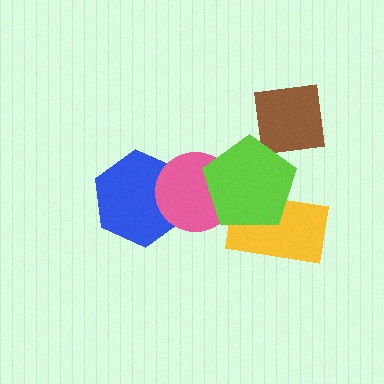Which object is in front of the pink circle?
The lime pentagon is in front of the pink circle.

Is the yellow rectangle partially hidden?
Yes, it is partially covered by another shape.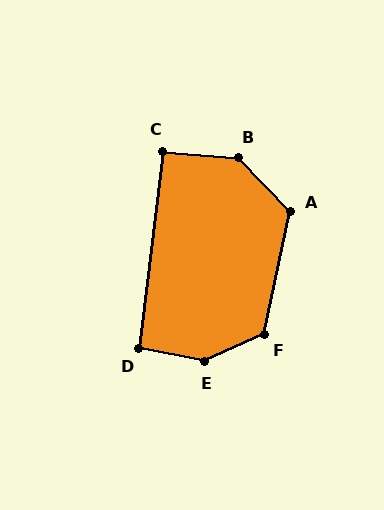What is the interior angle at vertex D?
Approximately 95 degrees (approximately right).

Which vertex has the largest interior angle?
E, at approximately 144 degrees.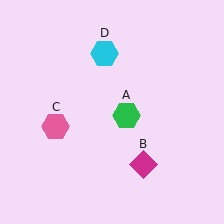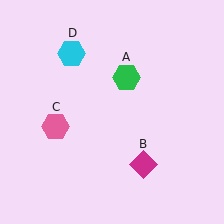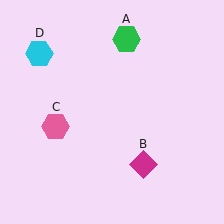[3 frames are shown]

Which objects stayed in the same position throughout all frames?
Magenta diamond (object B) and pink hexagon (object C) remained stationary.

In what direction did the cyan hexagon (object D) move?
The cyan hexagon (object D) moved left.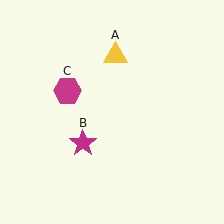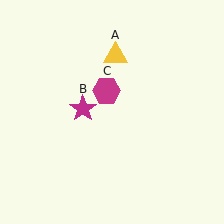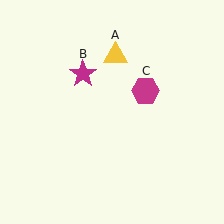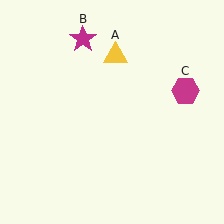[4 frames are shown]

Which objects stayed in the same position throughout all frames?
Yellow triangle (object A) remained stationary.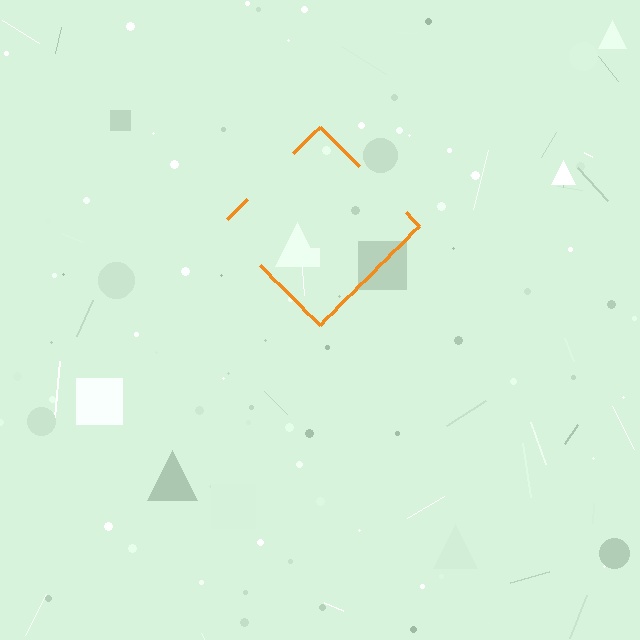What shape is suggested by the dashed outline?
The dashed outline suggests a diamond.